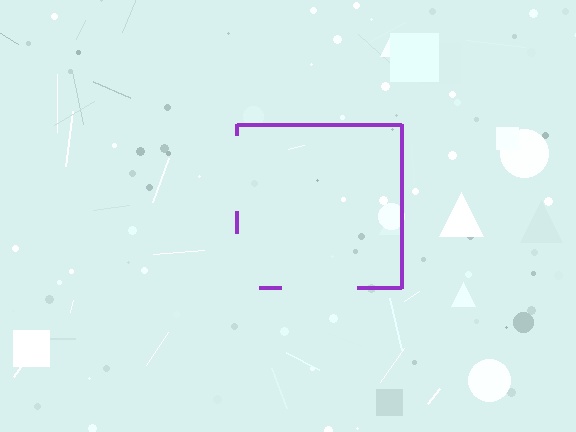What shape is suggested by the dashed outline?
The dashed outline suggests a square.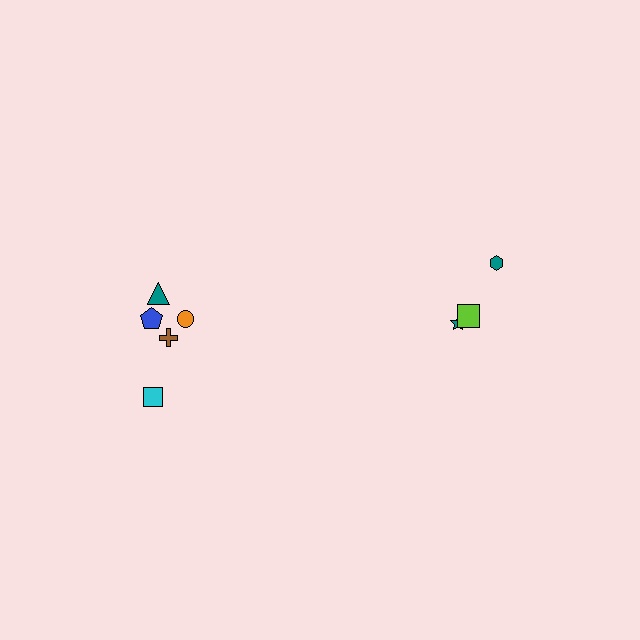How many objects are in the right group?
There are 3 objects.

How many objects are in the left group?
There are 5 objects.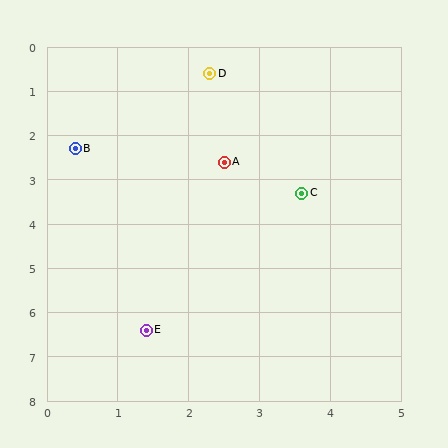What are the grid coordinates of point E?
Point E is at approximately (1.4, 6.4).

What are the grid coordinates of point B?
Point B is at approximately (0.4, 2.3).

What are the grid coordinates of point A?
Point A is at approximately (2.5, 2.6).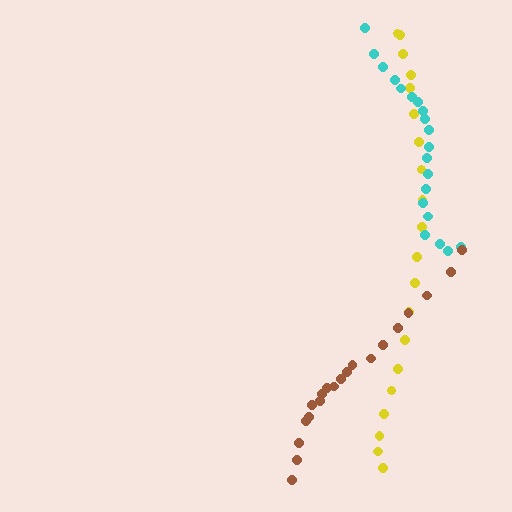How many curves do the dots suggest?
There are 3 distinct paths.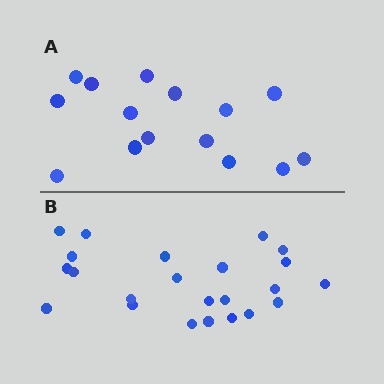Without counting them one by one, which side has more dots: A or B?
Region B (the bottom region) has more dots.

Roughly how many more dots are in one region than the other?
Region B has roughly 8 or so more dots than region A.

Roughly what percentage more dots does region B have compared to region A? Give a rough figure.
About 55% more.